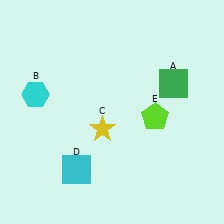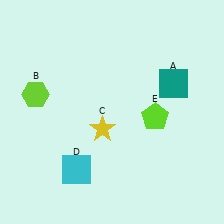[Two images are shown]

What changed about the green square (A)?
In Image 1, A is green. In Image 2, it changed to teal.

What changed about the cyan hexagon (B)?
In Image 1, B is cyan. In Image 2, it changed to lime.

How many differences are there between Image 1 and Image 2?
There are 2 differences between the two images.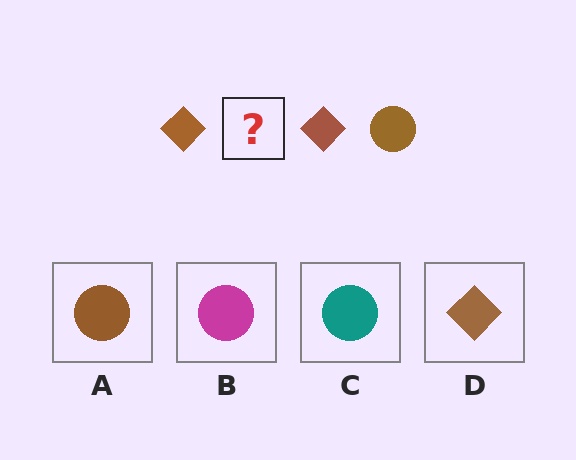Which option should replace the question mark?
Option A.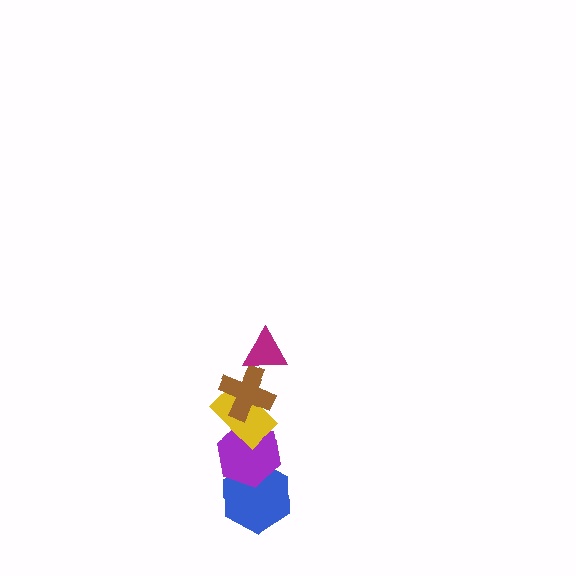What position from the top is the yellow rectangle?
The yellow rectangle is 3rd from the top.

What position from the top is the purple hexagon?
The purple hexagon is 4th from the top.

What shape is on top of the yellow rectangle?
The brown cross is on top of the yellow rectangle.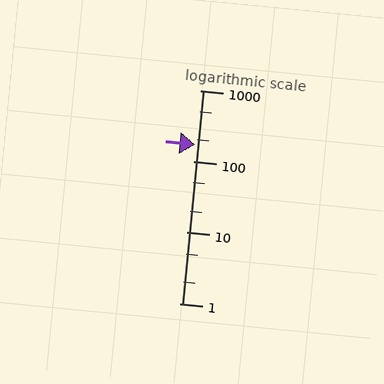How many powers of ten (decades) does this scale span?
The scale spans 3 decades, from 1 to 1000.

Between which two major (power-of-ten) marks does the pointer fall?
The pointer is between 100 and 1000.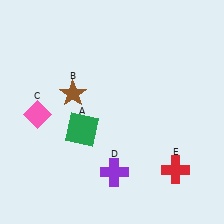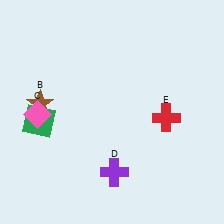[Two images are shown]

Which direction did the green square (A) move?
The green square (A) moved left.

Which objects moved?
The objects that moved are: the green square (A), the brown star (B), the red cross (E).